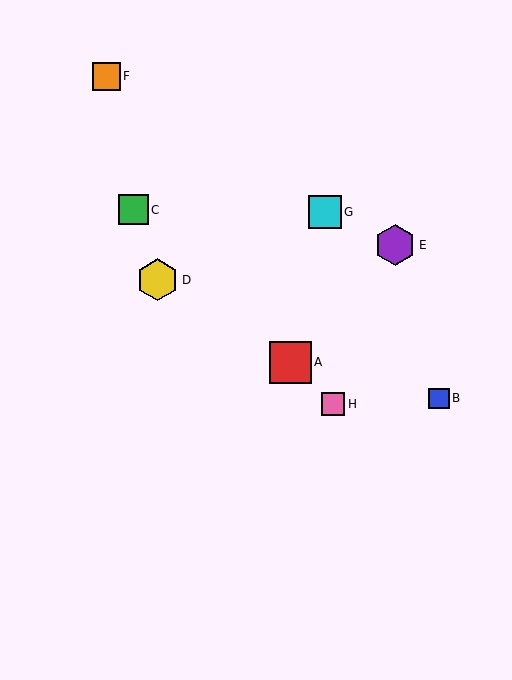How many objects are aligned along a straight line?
3 objects (A, C, H) are aligned along a straight line.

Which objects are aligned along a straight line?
Objects A, C, H are aligned along a straight line.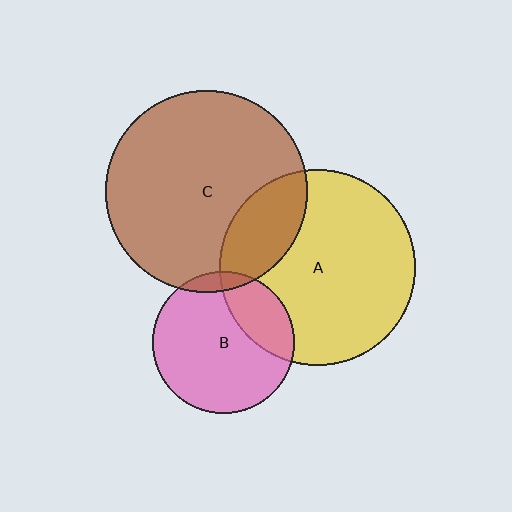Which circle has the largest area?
Circle C (brown).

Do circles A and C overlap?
Yes.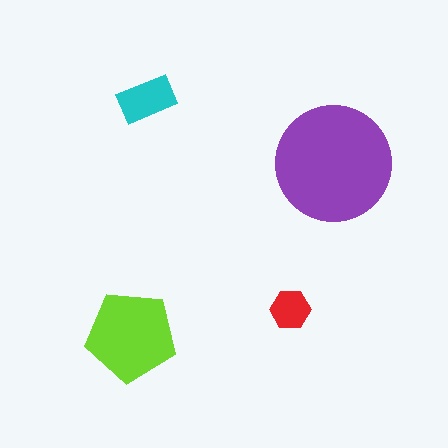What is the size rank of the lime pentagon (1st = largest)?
2nd.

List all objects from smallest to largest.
The red hexagon, the cyan rectangle, the lime pentagon, the purple circle.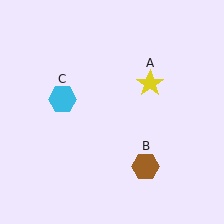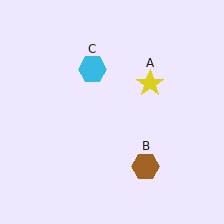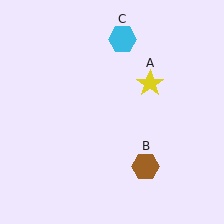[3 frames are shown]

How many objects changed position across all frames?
1 object changed position: cyan hexagon (object C).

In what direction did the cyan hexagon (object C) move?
The cyan hexagon (object C) moved up and to the right.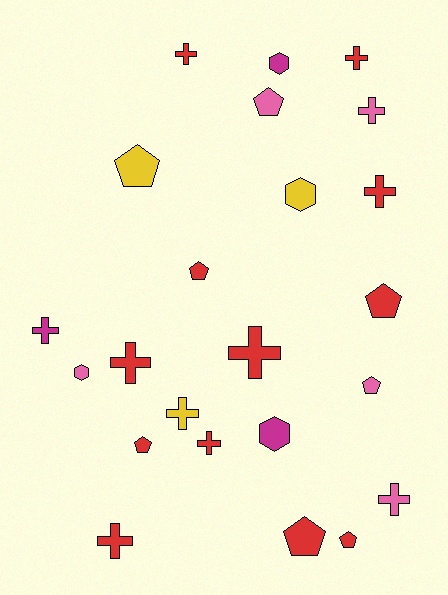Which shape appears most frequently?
Cross, with 11 objects.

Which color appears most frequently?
Red, with 12 objects.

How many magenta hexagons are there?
There are 2 magenta hexagons.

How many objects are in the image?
There are 23 objects.